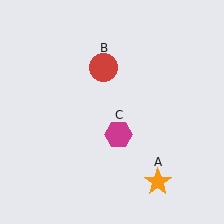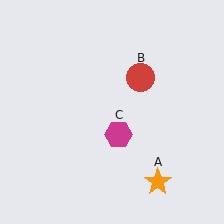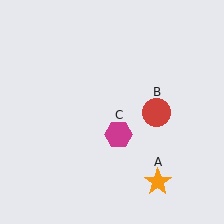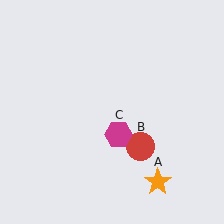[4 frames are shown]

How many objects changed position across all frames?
1 object changed position: red circle (object B).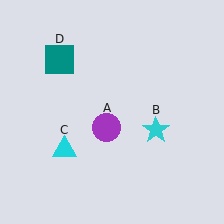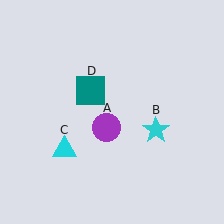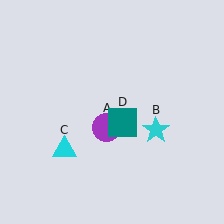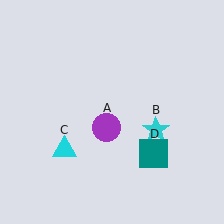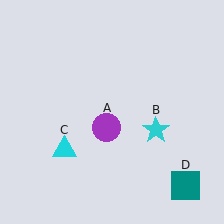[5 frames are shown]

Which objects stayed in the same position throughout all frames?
Purple circle (object A) and cyan star (object B) and cyan triangle (object C) remained stationary.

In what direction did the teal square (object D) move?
The teal square (object D) moved down and to the right.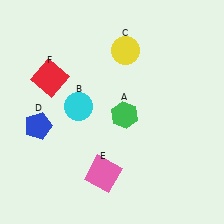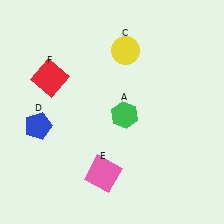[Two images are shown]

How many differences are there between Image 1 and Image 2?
There is 1 difference between the two images.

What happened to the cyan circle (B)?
The cyan circle (B) was removed in Image 2. It was in the top-left area of Image 1.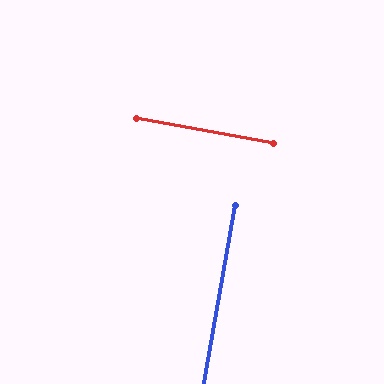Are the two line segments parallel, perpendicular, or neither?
Perpendicular — they meet at approximately 89°.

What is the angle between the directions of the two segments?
Approximately 89 degrees.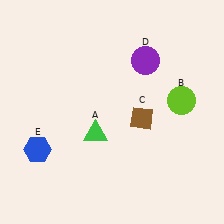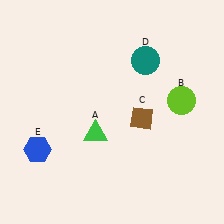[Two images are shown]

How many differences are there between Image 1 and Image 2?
There is 1 difference between the two images.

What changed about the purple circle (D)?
In Image 1, D is purple. In Image 2, it changed to teal.